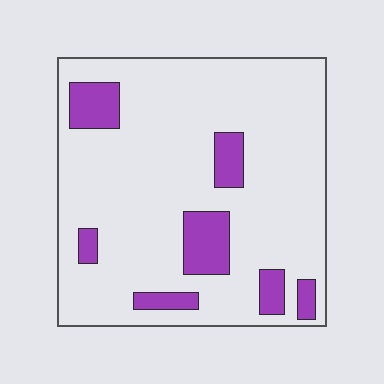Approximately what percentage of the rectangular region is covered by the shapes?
Approximately 15%.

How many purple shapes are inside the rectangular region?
7.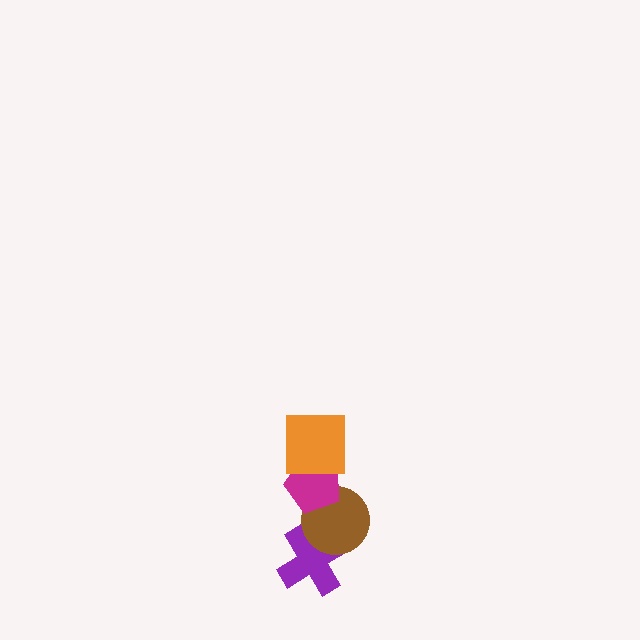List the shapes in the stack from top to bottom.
From top to bottom: the orange square, the magenta pentagon, the brown circle, the purple cross.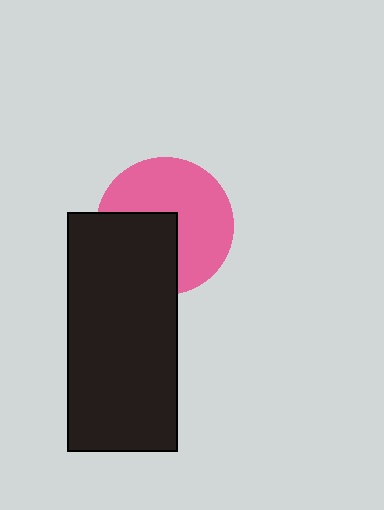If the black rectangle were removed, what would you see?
You would see the complete pink circle.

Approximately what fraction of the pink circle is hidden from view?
Roughly 39% of the pink circle is hidden behind the black rectangle.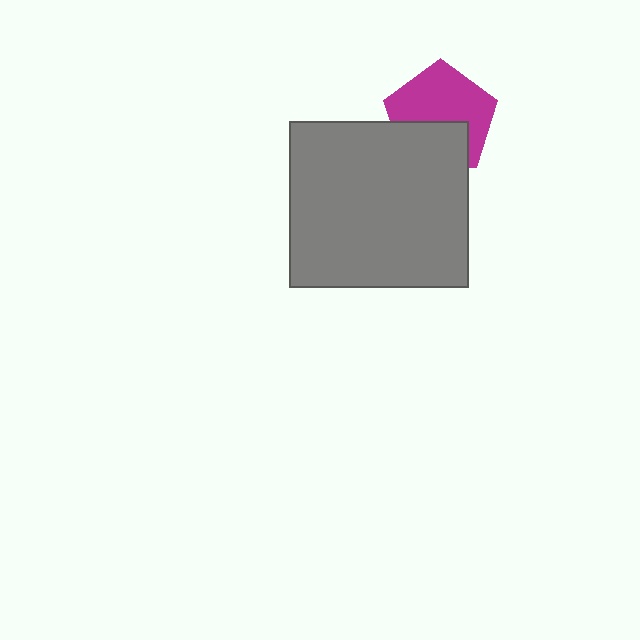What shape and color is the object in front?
The object in front is a gray rectangle.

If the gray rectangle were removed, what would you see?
You would see the complete magenta pentagon.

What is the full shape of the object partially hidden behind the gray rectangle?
The partially hidden object is a magenta pentagon.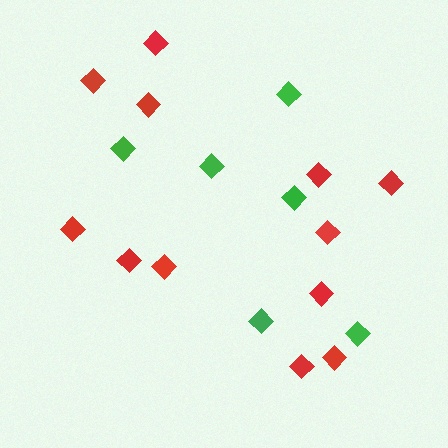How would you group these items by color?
There are 2 groups: one group of green diamonds (6) and one group of red diamonds (12).